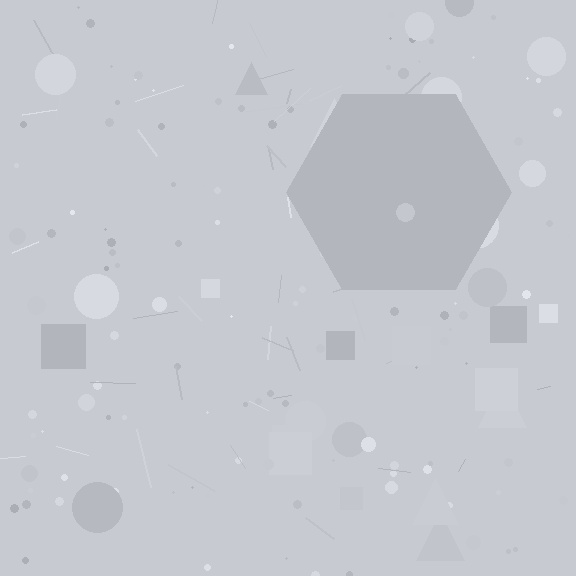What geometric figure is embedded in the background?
A hexagon is embedded in the background.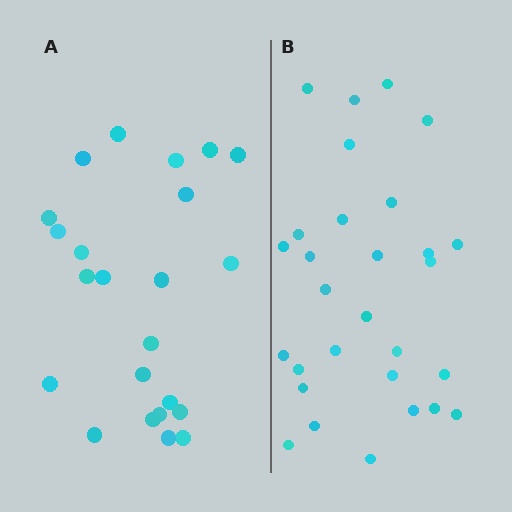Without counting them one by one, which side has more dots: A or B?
Region B (the right region) has more dots.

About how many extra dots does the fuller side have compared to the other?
Region B has about 6 more dots than region A.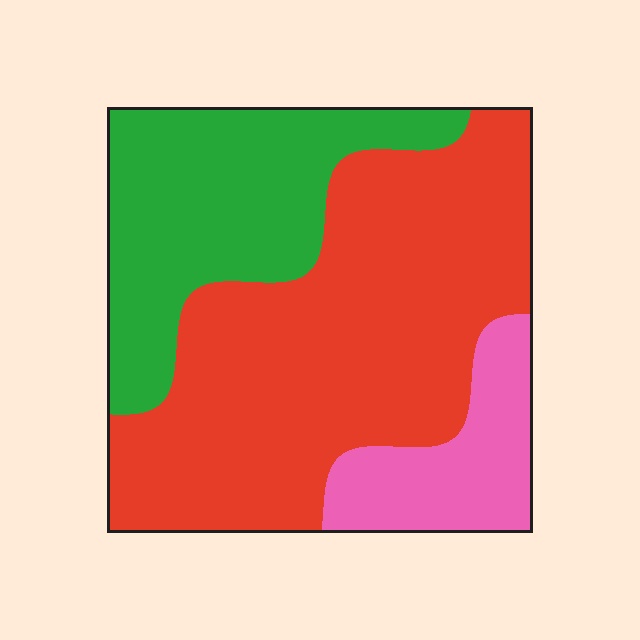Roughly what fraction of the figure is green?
Green takes up between a quarter and a half of the figure.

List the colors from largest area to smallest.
From largest to smallest: red, green, pink.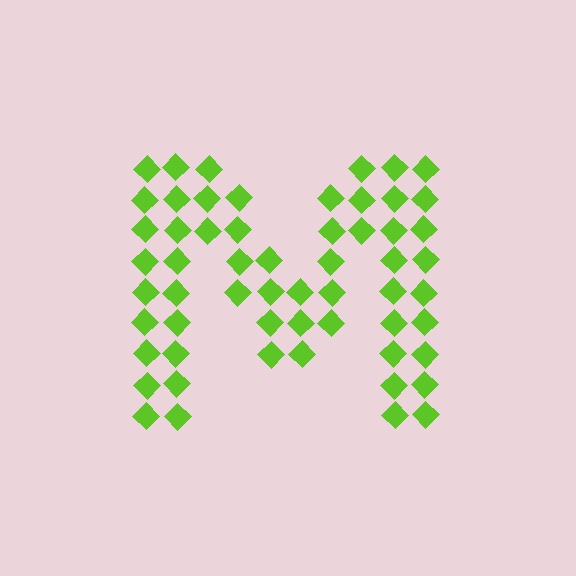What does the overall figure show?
The overall figure shows the letter M.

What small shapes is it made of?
It is made of small diamonds.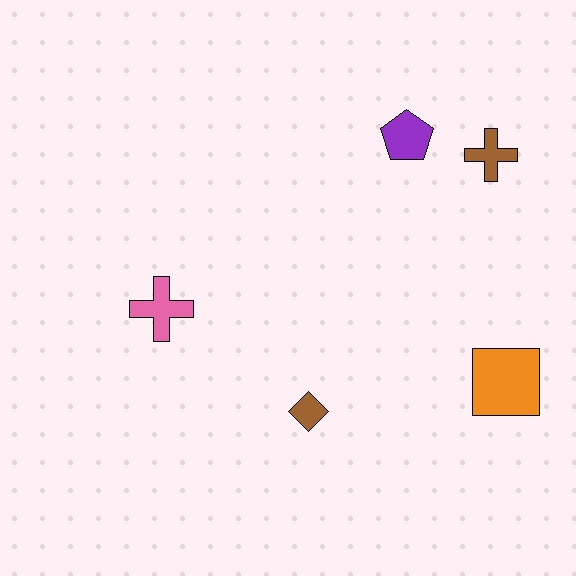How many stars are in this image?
There are no stars.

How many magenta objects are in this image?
There are no magenta objects.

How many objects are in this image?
There are 5 objects.